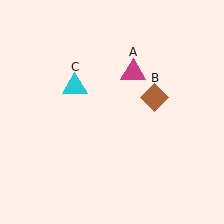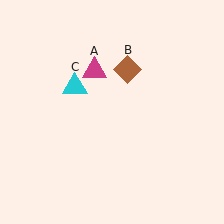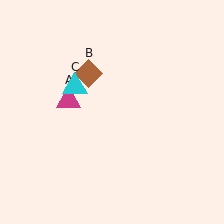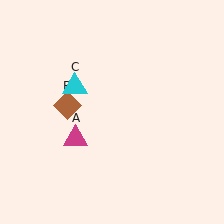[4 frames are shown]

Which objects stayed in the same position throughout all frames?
Cyan triangle (object C) remained stationary.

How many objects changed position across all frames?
2 objects changed position: magenta triangle (object A), brown diamond (object B).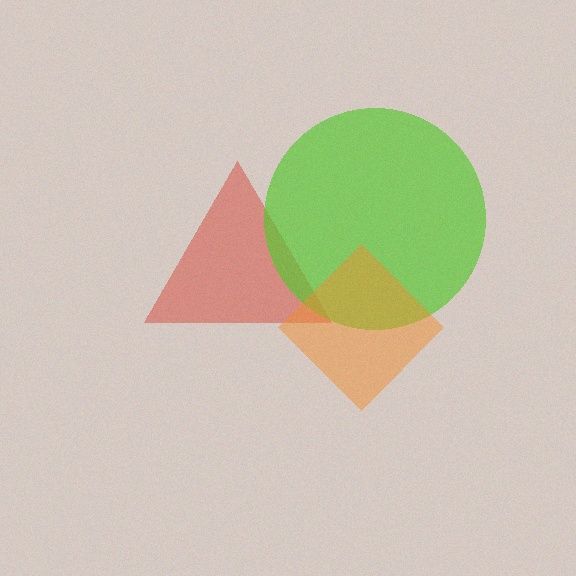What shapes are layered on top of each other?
The layered shapes are: a red triangle, a lime circle, an orange diamond.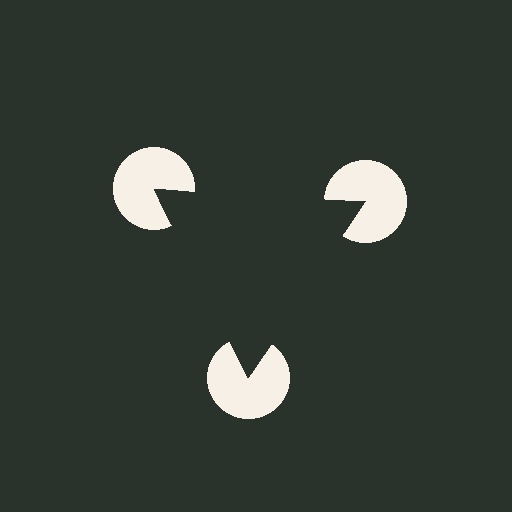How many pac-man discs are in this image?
There are 3 — one at each vertex of the illusory triangle.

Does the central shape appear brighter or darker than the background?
It typically appears slightly darker than the background, even though no actual brightness change is drawn.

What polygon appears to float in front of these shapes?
An illusory triangle — its edges are inferred from the aligned wedge cuts in the pac-man discs, not physically drawn.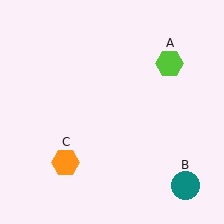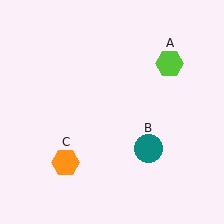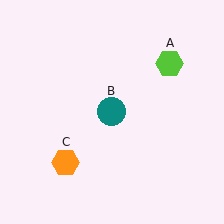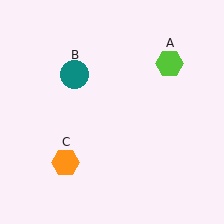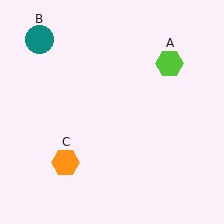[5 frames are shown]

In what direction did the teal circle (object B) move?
The teal circle (object B) moved up and to the left.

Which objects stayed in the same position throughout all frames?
Lime hexagon (object A) and orange hexagon (object C) remained stationary.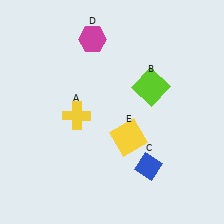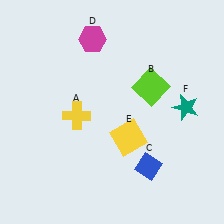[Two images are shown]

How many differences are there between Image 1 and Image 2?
There is 1 difference between the two images.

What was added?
A teal star (F) was added in Image 2.